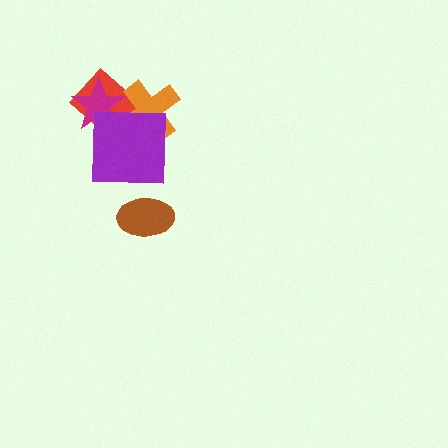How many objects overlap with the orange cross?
3 objects overlap with the orange cross.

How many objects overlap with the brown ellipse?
0 objects overlap with the brown ellipse.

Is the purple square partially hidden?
No, no other shape covers it.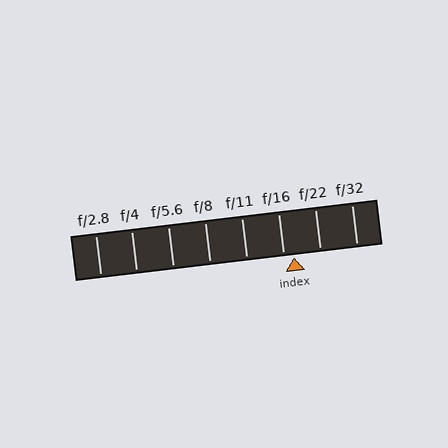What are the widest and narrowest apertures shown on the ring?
The widest aperture shown is f/2.8 and the narrowest is f/32.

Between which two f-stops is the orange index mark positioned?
The index mark is between f/16 and f/22.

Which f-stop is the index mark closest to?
The index mark is closest to f/16.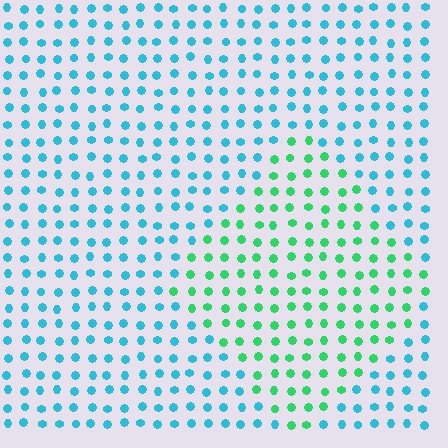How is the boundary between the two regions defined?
The boundary is defined purely by a slight shift in hue (about 48 degrees). Spacing, size, and orientation are identical on both sides.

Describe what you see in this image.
The image is filled with small cyan elements in a uniform arrangement. A diamond-shaped region is visible where the elements are tinted to a slightly different hue, forming a subtle color boundary.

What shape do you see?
I see a diamond.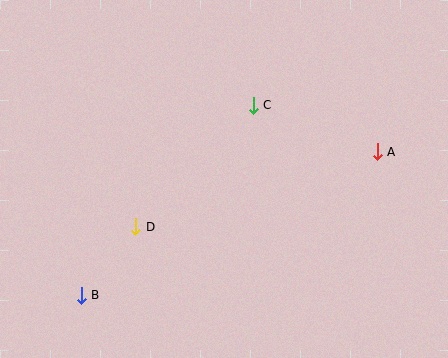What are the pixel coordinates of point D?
Point D is at (136, 227).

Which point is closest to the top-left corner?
Point D is closest to the top-left corner.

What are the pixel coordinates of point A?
Point A is at (377, 152).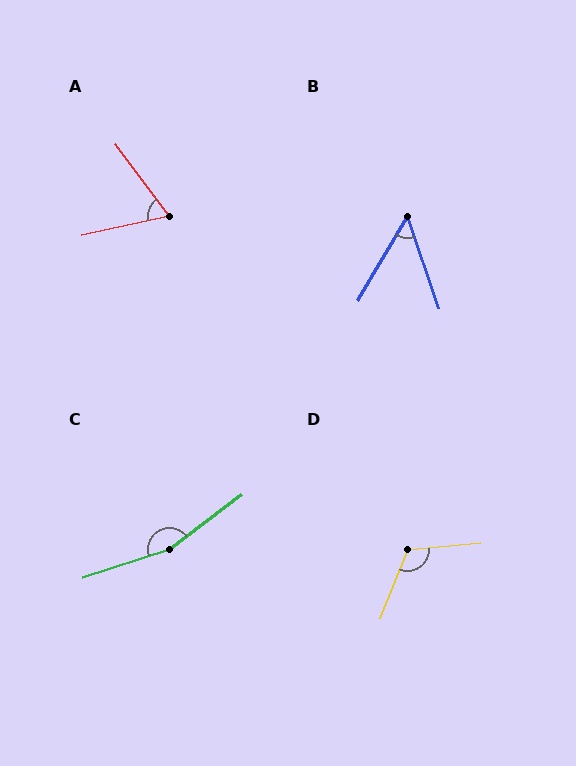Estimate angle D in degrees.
Approximately 117 degrees.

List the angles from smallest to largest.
B (50°), A (65°), D (117°), C (161°).